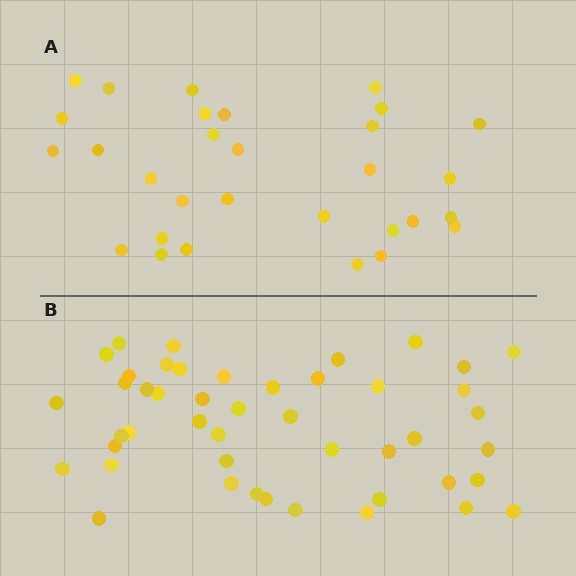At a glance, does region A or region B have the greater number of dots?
Region B (the bottom region) has more dots.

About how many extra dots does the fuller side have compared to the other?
Region B has approximately 15 more dots than region A.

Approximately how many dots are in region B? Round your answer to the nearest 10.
About 50 dots. (The exact count is 46, which rounds to 50.)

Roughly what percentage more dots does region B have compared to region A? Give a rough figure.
About 55% more.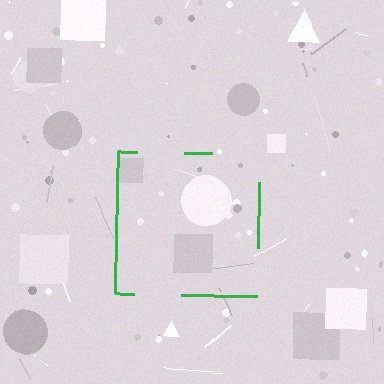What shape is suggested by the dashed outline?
The dashed outline suggests a square.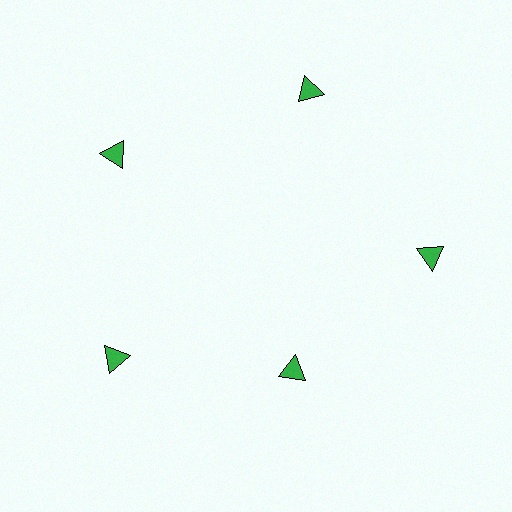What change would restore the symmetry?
The symmetry would be restored by moving it outward, back onto the ring so that all 5 triangles sit at equal angles and equal distance from the center.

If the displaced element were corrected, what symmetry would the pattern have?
It would have 5-fold rotational symmetry — the pattern would map onto itself every 72 degrees.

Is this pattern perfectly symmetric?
No. The 5 green triangles are arranged in a ring, but one element near the 5 o'clock position is pulled inward toward the center, breaking the 5-fold rotational symmetry.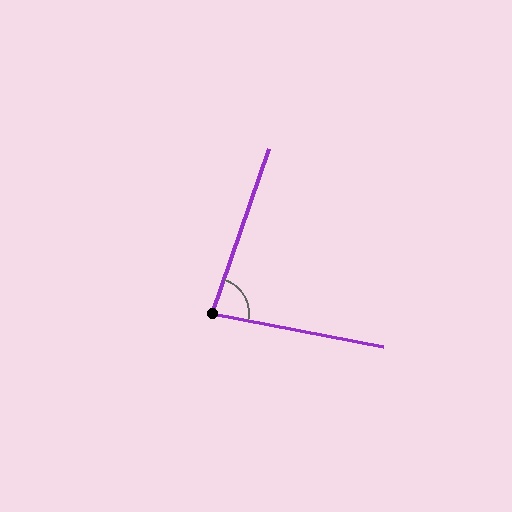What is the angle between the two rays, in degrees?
Approximately 82 degrees.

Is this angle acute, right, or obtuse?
It is acute.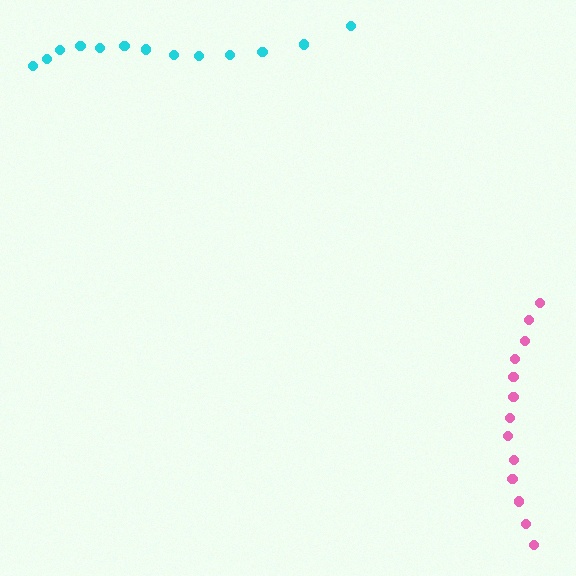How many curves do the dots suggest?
There are 2 distinct paths.